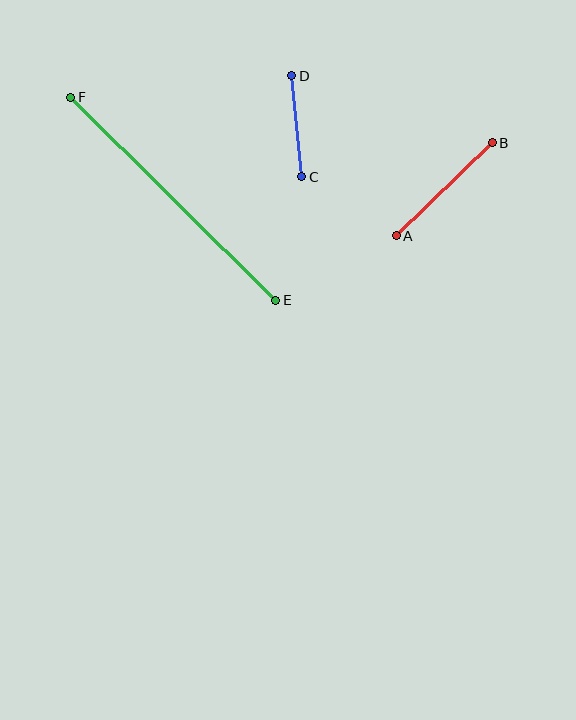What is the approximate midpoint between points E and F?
The midpoint is at approximately (173, 199) pixels.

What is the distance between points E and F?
The distance is approximately 288 pixels.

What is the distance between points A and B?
The distance is approximately 134 pixels.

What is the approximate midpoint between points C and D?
The midpoint is at approximately (297, 126) pixels.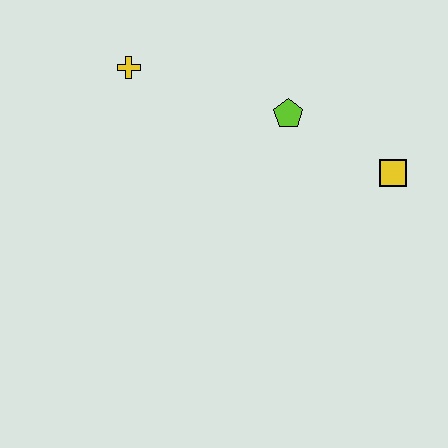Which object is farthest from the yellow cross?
The yellow square is farthest from the yellow cross.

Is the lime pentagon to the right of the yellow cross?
Yes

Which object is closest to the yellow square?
The lime pentagon is closest to the yellow square.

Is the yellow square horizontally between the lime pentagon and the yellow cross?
No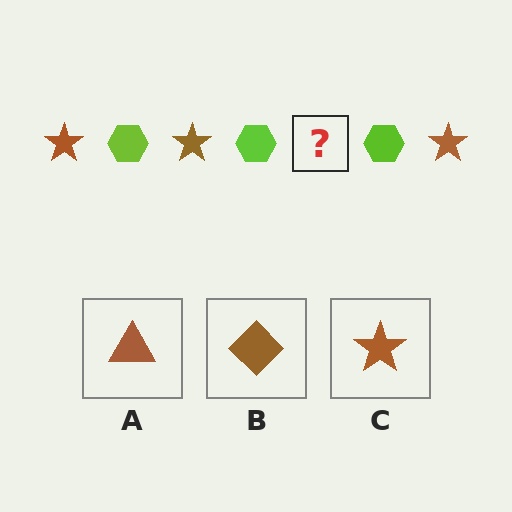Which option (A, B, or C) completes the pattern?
C.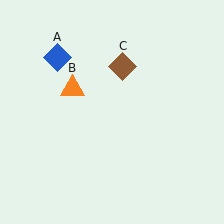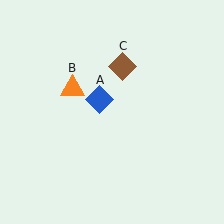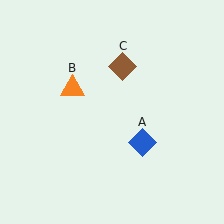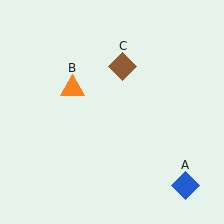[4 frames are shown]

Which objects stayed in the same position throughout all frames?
Orange triangle (object B) and brown diamond (object C) remained stationary.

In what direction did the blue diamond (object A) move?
The blue diamond (object A) moved down and to the right.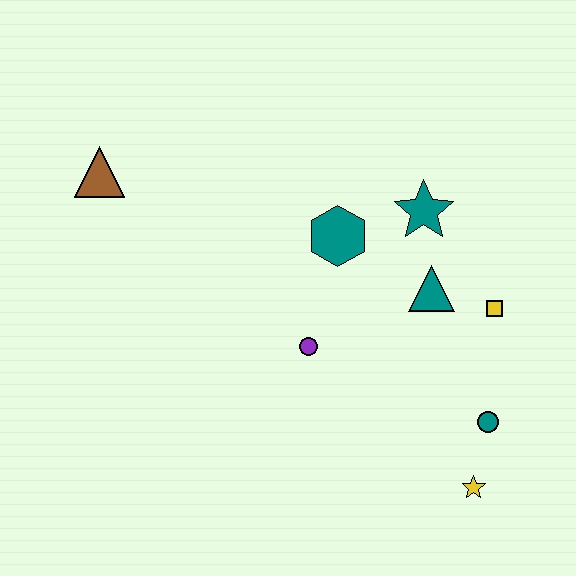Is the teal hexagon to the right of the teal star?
No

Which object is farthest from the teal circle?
The brown triangle is farthest from the teal circle.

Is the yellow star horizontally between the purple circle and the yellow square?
Yes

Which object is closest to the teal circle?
The yellow star is closest to the teal circle.